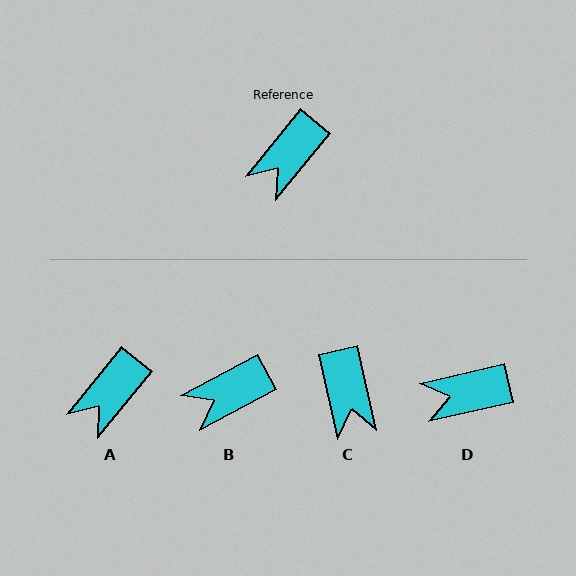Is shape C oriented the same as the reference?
No, it is off by about 52 degrees.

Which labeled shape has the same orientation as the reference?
A.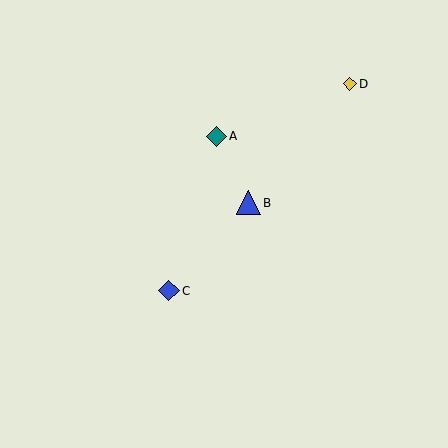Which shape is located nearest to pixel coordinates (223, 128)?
The teal diamond (labeled A) at (216, 136) is nearest to that location.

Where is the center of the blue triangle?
The center of the blue triangle is at (249, 203).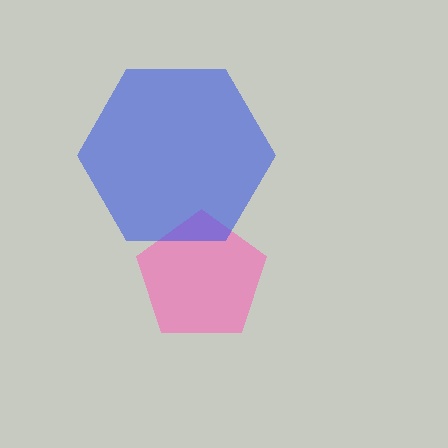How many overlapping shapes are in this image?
There are 2 overlapping shapes in the image.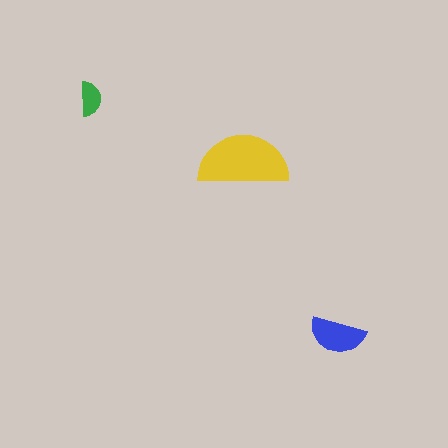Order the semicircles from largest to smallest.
the yellow one, the blue one, the green one.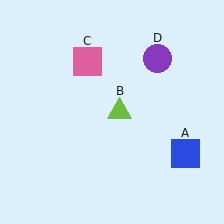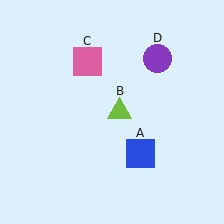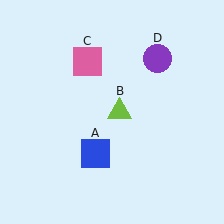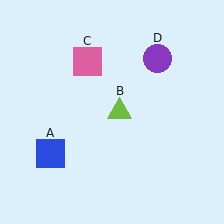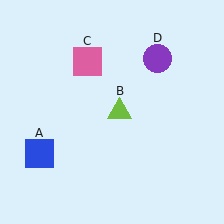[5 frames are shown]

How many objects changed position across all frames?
1 object changed position: blue square (object A).